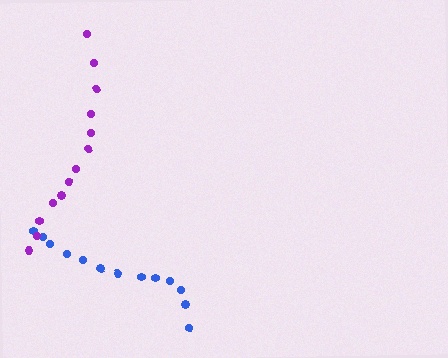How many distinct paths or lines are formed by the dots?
There are 2 distinct paths.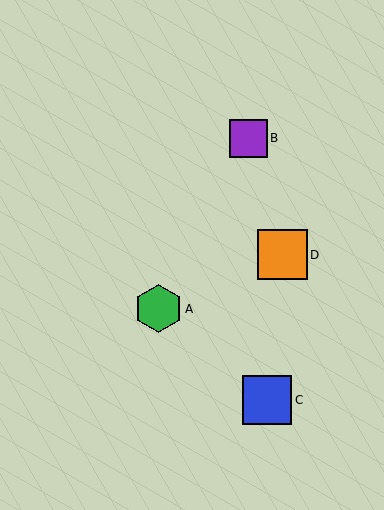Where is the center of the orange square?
The center of the orange square is at (282, 255).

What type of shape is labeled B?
Shape B is a purple square.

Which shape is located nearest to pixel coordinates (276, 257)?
The orange square (labeled D) at (282, 255) is nearest to that location.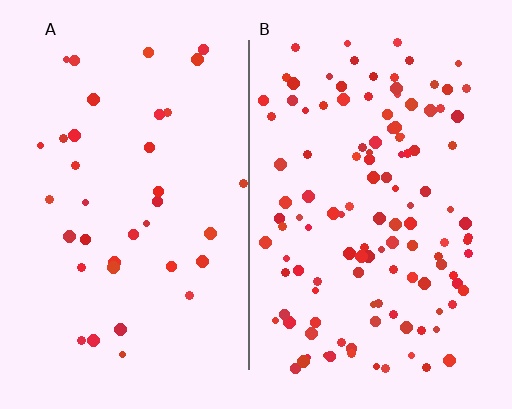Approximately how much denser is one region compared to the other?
Approximately 3.3× — region B over region A.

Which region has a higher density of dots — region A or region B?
B (the right).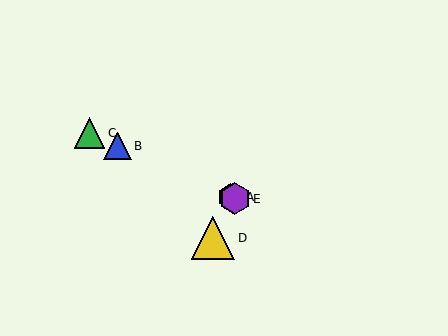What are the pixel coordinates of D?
Object D is at (213, 238).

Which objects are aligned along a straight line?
Objects A, B, C, E are aligned along a straight line.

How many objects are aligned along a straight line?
4 objects (A, B, C, E) are aligned along a straight line.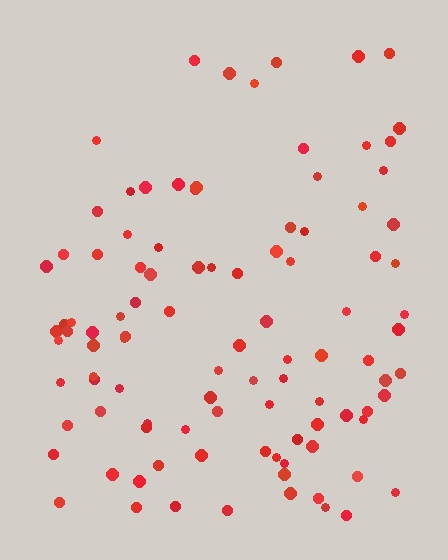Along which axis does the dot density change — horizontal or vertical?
Vertical.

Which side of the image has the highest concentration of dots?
The bottom.